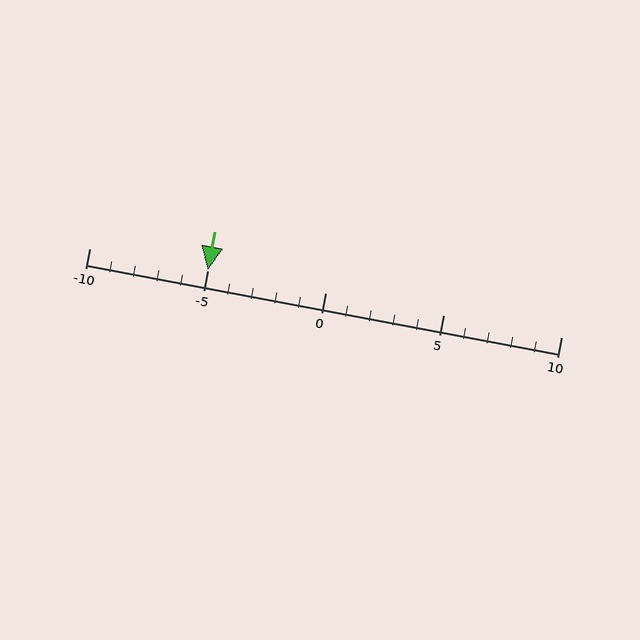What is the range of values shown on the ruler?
The ruler shows values from -10 to 10.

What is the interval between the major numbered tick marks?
The major tick marks are spaced 5 units apart.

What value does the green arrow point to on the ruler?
The green arrow points to approximately -5.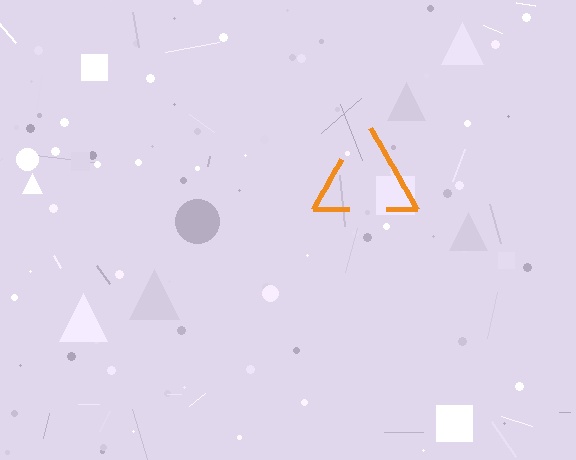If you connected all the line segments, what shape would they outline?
They would outline a triangle.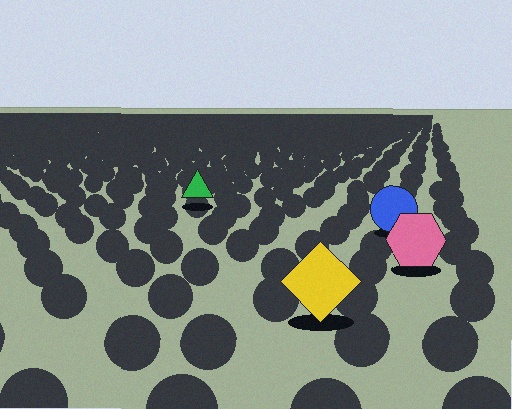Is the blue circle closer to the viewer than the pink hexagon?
No. The pink hexagon is closer — you can tell from the texture gradient: the ground texture is coarser near it.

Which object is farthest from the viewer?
The green triangle is farthest from the viewer. It appears smaller and the ground texture around it is denser.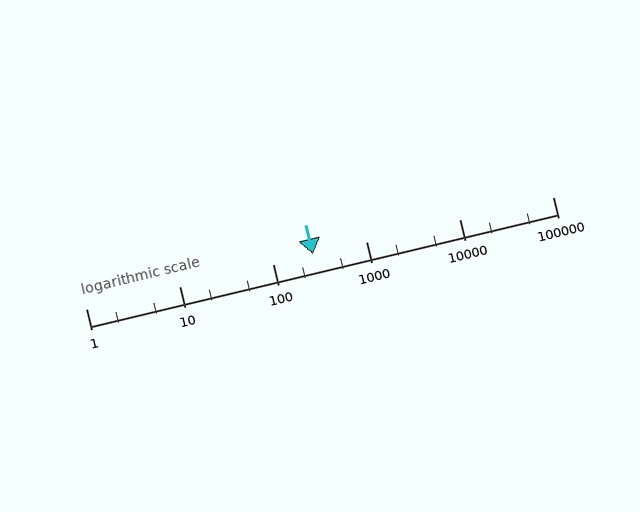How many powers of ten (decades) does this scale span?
The scale spans 5 decades, from 1 to 100000.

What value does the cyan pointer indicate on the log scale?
The pointer indicates approximately 270.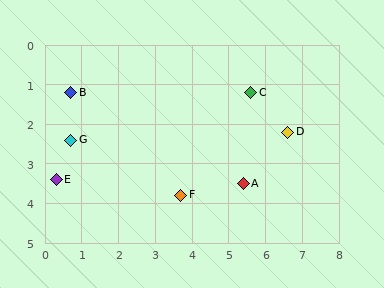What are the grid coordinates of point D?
Point D is at approximately (6.6, 2.2).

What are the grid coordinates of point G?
Point G is at approximately (0.7, 2.4).